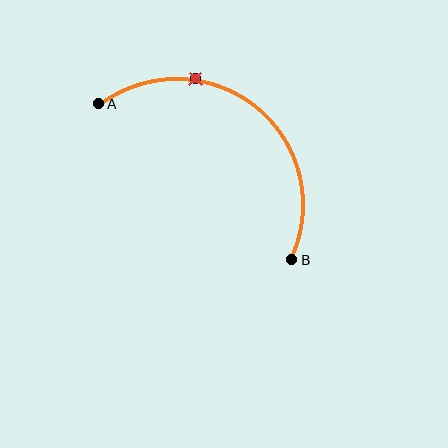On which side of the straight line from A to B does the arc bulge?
The arc bulges above and to the right of the straight line connecting A and B.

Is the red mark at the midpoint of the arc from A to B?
No. The red mark lies on the arc but is closer to endpoint A. The arc midpoint would be at the point on the curve equidistant along the arc from both A and B.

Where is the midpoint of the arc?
The arc midpoint is the point on the curve farthest from the straight line joining A and B. It sits above and to the right of that line.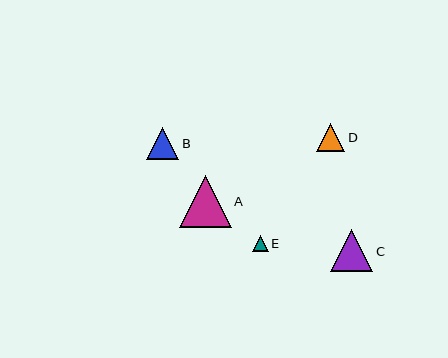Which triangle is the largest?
Triangle A is the largest with a size of approximately 52 pixels.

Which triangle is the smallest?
Triangle E is the smallest with a size of approximately 16 pixels.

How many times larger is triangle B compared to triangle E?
Triangle B is approximately 2.0 times the size of triangle E.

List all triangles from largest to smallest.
From largest to smallest: A, C, B, D, E.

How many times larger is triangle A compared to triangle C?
Triangle A is approximately 1.2 times the size of triangle C.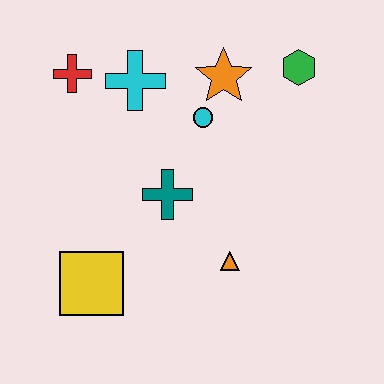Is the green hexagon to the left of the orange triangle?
No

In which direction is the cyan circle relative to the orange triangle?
The cyan circle is above the orange triangle.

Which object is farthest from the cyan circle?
The yellow square is farthest from the cyan circle.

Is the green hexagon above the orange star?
Yes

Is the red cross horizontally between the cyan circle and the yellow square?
No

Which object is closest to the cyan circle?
The orange star is closest to the cyan circle.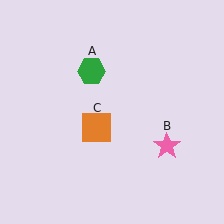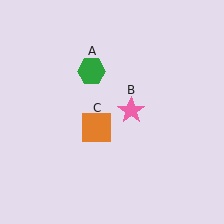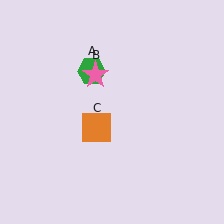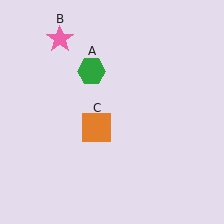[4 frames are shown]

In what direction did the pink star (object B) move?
The pink star (object B) moved up and to the left.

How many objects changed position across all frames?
1 object changed position: pink star (object B).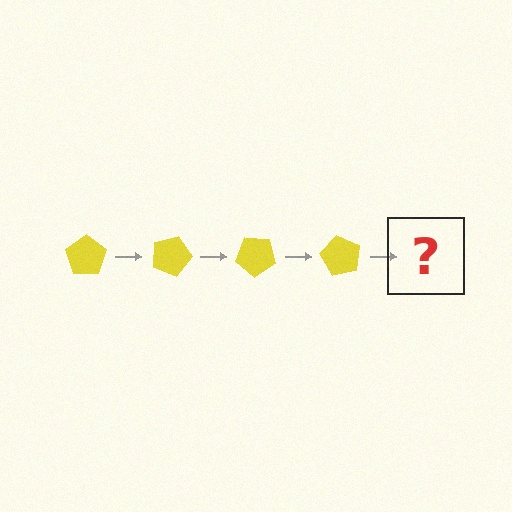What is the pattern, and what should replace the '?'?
The pattern is that the pentagon rotates 20 degrees each step. The '?' should be a yellow pentagon rotated 80 degrees.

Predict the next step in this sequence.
The next step is a yellow pentagon rotated 80 degrees.